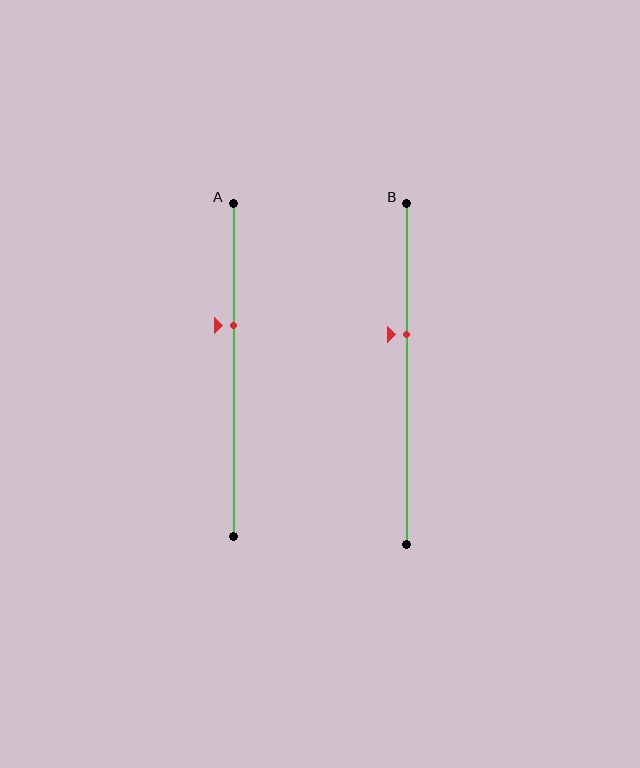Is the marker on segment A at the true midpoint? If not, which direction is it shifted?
No, the marker on segment A is shifted upward by about 14% of the segment length.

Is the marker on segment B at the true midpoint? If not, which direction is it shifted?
No, the marker on segment B is shifted upward by about 12% of the segment length.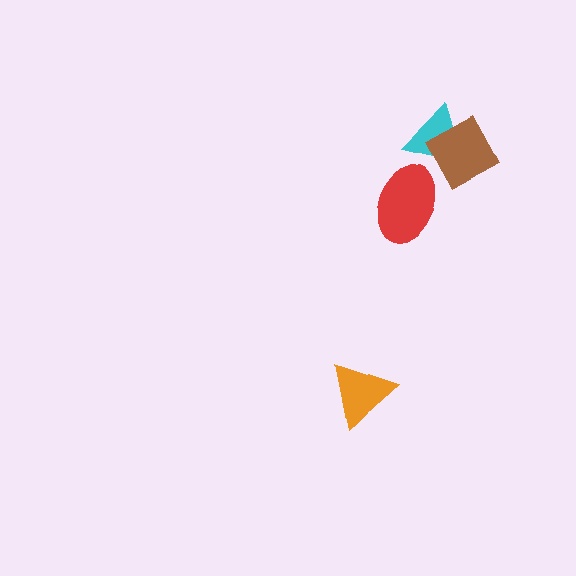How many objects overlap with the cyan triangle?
1 object overlaps with the cyan triangle.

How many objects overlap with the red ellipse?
0 objects overlap with the red ellipse.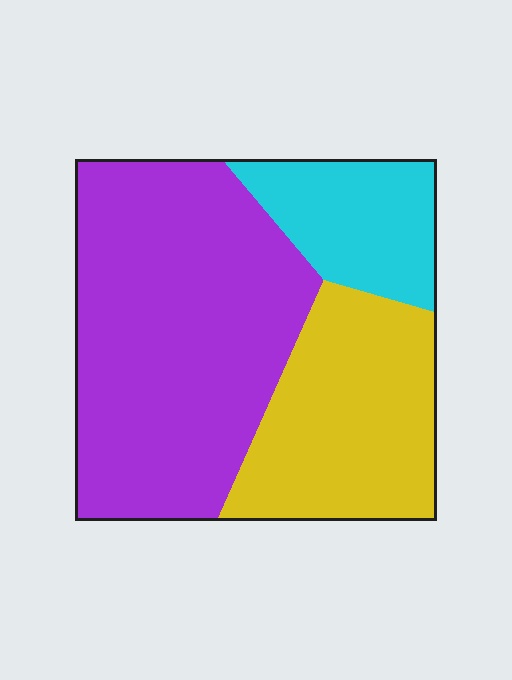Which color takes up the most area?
Purple, at roughly 55%.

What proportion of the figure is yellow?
Yellow takes up between a sixth and a third of the figure.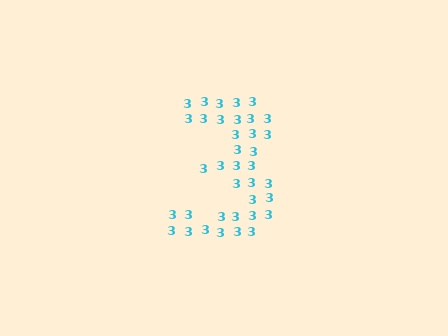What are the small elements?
The small elements are digit 3's.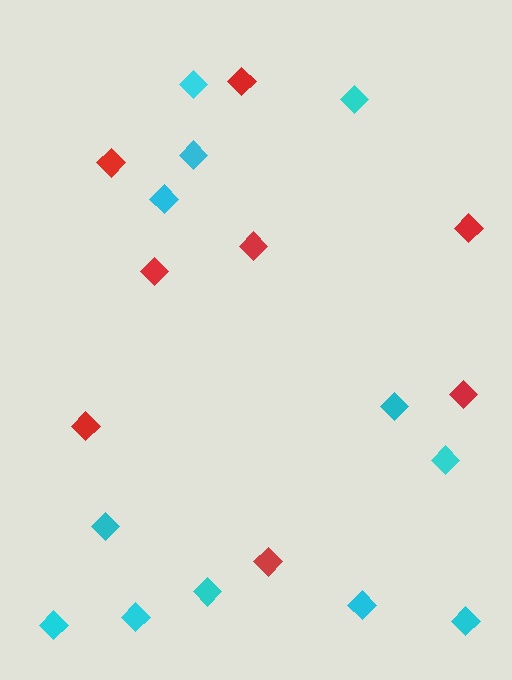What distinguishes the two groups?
There are 2 groups: one group of cyan diamonds (12) and one group of red diamonds (8).